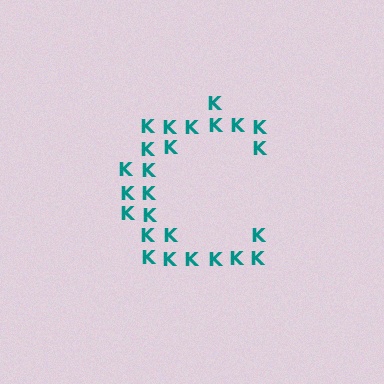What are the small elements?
The small elements are letter K's.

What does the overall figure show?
The overall figure shows the letter C.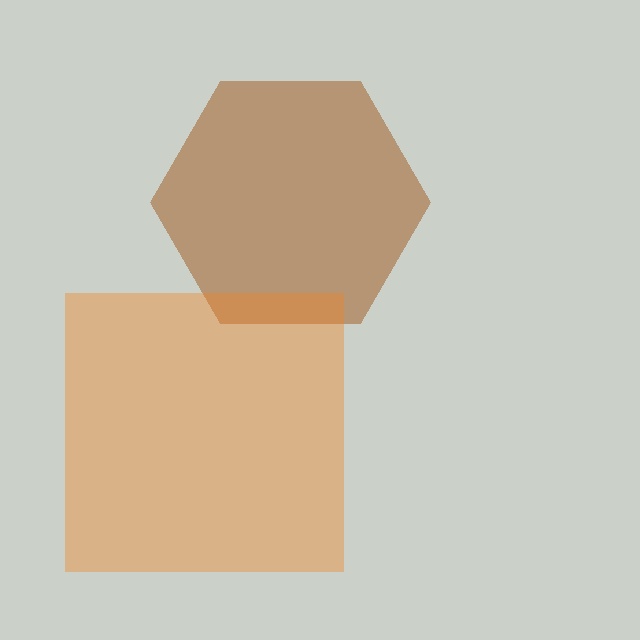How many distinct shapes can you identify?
There are 2 distinct shapes: a brown hexagon, an orange square.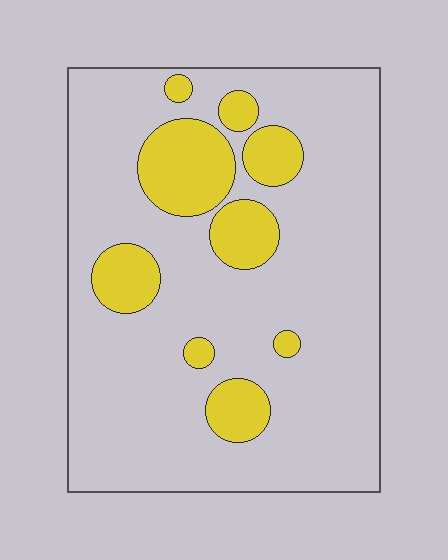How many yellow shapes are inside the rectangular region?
9.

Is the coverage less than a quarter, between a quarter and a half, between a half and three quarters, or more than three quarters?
Less than a quarter.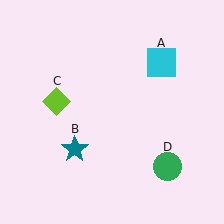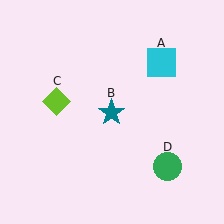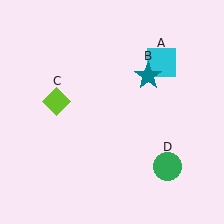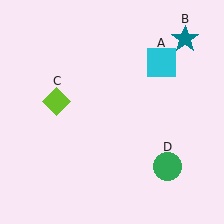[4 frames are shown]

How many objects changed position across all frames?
1 object changed position: teal star (object B).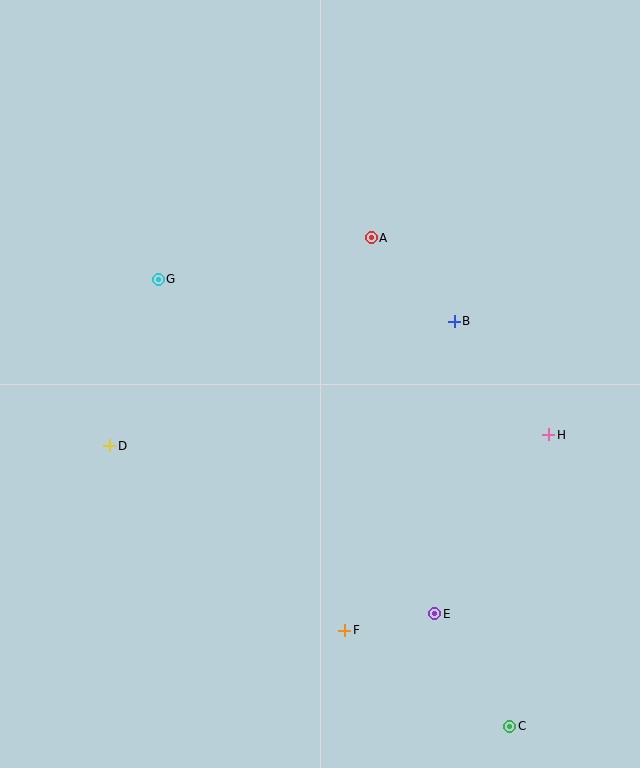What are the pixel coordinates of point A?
Point A is at (371, 238).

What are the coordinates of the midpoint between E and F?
The midpoint between E and F is at (390, 622).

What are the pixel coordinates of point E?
Point E is at (435, 614).